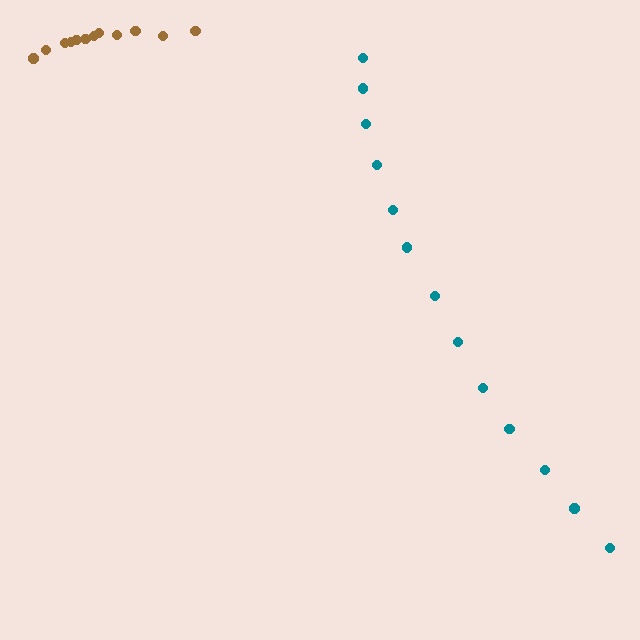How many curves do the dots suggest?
There are 2 distinct paths.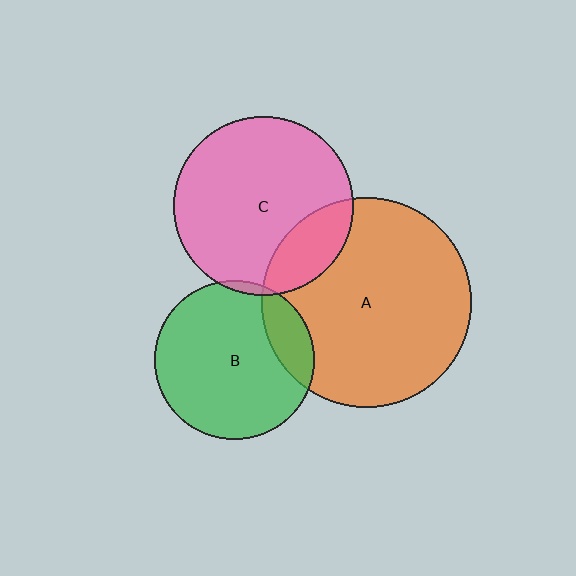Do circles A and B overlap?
Yes.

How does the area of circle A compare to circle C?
Approximately 1.4 times.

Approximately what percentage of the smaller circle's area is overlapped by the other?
Approximately 15%.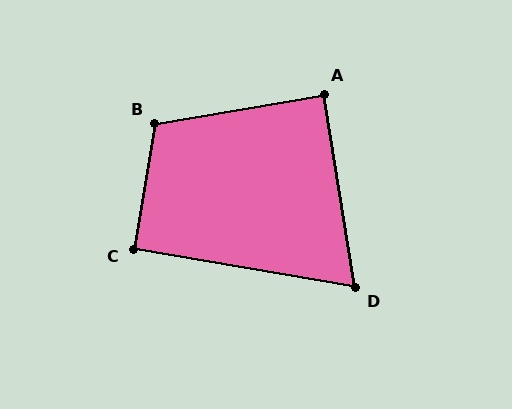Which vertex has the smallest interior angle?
D, at approximately 71 degrees.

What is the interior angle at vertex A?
Approximately 89 degrees (approximately right).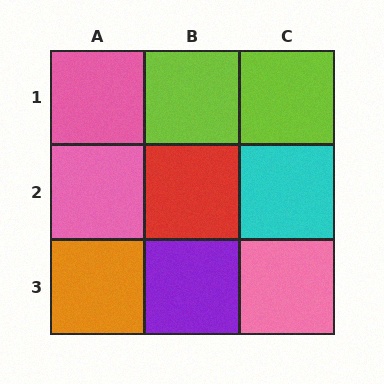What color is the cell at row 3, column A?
Orange.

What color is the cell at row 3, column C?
Pink.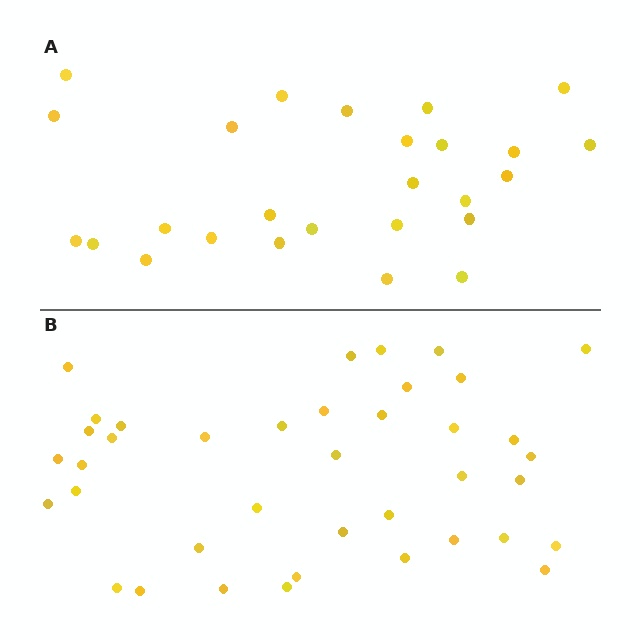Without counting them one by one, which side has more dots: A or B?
Region B (the bottom region) has more dots.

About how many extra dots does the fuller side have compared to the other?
Region B has approximately 15 more dots than region A.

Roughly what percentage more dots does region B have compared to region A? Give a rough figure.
About 50% more.